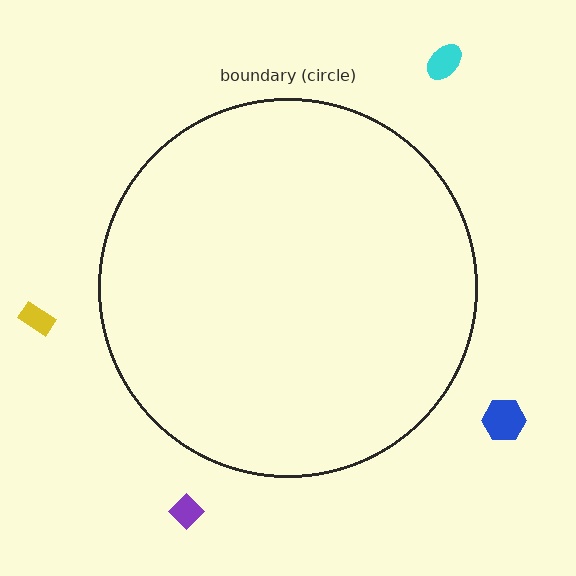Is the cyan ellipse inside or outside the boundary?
Outside.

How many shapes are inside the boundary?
0 inside, 4 outside.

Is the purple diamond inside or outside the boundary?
Outside.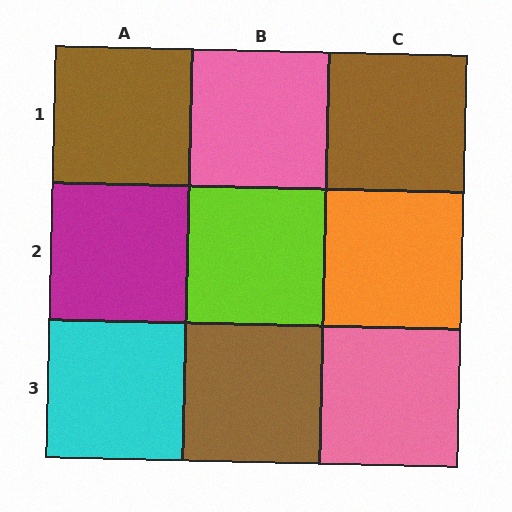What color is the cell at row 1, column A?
Brown.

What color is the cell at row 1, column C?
Brown.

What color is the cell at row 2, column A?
Magenta.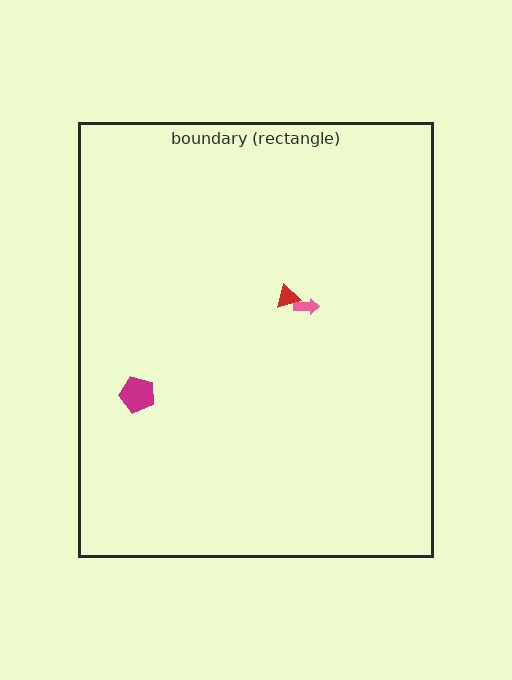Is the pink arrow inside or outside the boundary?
Inside.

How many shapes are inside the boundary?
3 inside, 0 outside.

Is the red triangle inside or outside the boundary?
Inside.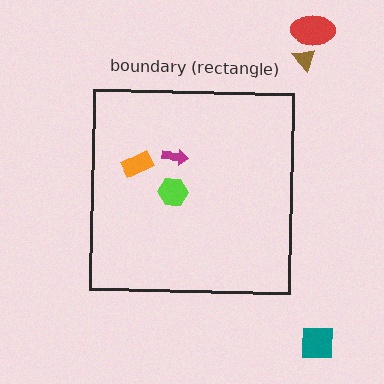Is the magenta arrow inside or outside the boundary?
Inside.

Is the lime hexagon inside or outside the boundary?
Inside.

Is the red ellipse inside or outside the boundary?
Outside.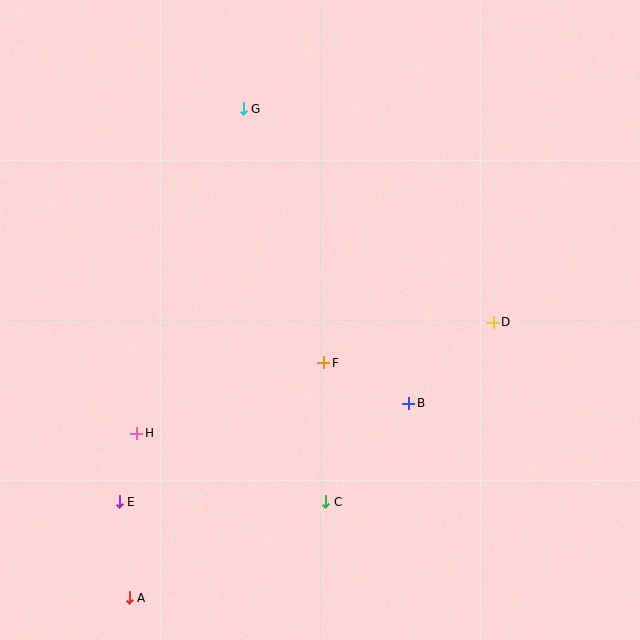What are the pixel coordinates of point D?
Point D is at (493, 322).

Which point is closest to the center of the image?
Point F at (324, 363) is closest to the center.